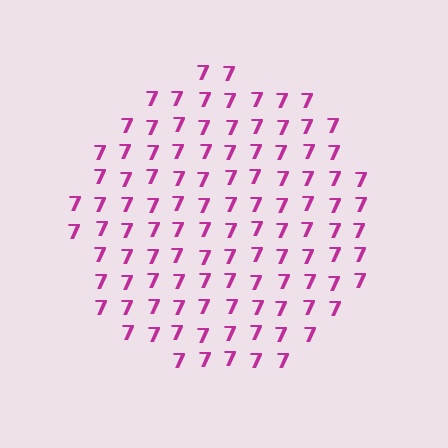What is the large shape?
The large shape is a circle.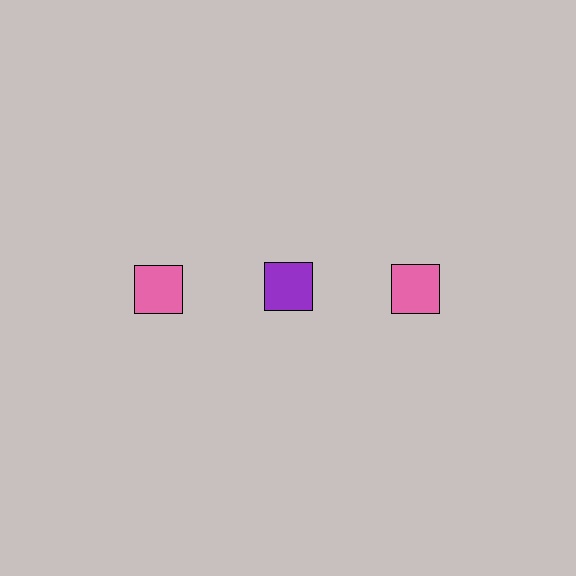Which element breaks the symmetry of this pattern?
The purple square in the top row, second from left column breaks the symmetry. All other shapes are pink squares.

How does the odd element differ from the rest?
It has a different color: purple instead of pink.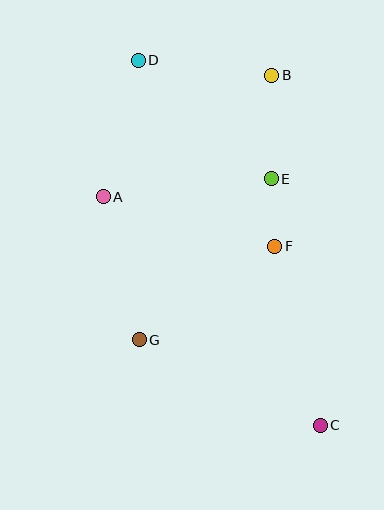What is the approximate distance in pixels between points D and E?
The distance between D and E is approximately 178 pixels.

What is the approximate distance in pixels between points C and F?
The distance between C and F is approximately 185 pixels.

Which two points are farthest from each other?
Points C and D are farthest from each other.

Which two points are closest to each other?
Points E and F are closest to each other.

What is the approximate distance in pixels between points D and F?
The distance between D and F is approximately 231 pixels.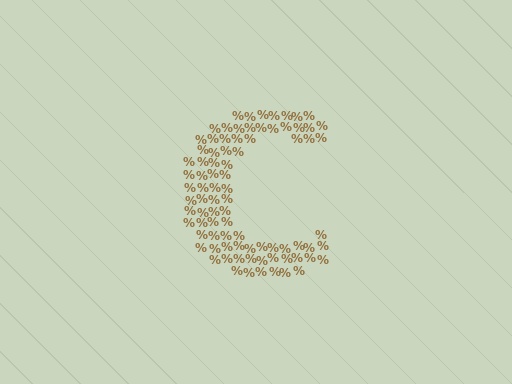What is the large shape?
The large shape is the letter C.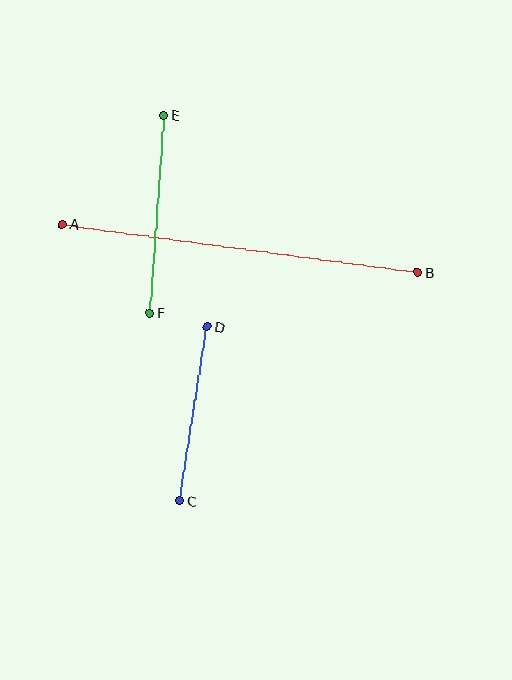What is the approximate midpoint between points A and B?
The midpoint is at approximately (240, 248) pixels.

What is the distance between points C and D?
The distance is approximately 176 pixels.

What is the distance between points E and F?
The distance is approximately 198 pixels.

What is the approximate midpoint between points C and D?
The midpoint is at approximately (194, 414) pixels.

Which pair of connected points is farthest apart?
Points A and B are farthest apart.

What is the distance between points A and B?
The distance is approximately 358 pixels.